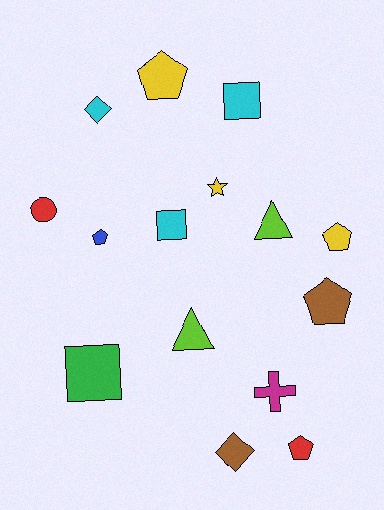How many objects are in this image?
There are 15 objects.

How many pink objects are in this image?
There are no pink objects.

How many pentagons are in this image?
There are 5 pentagons.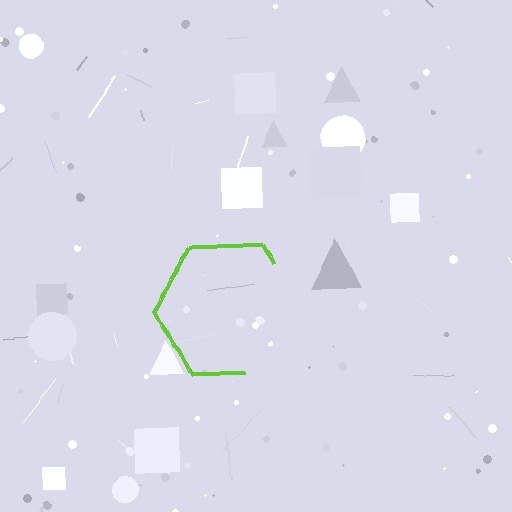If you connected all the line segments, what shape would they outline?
They would outline a hexagon.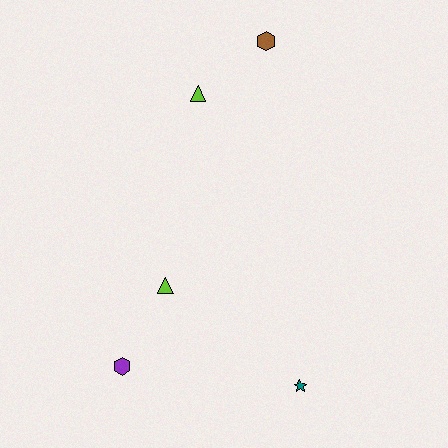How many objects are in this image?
There are 5 objects.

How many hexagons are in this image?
There are 2 hexagons.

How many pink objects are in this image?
There are no pink objects.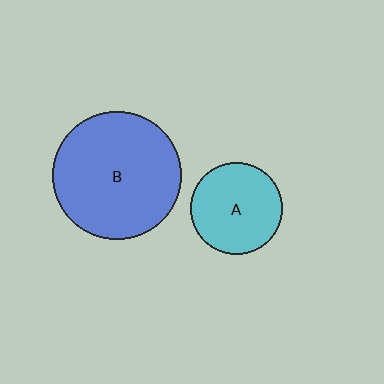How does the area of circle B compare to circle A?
Approximately 2.0 times.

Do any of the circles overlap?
No, none of the circles overlap.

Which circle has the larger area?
Circle B (blue).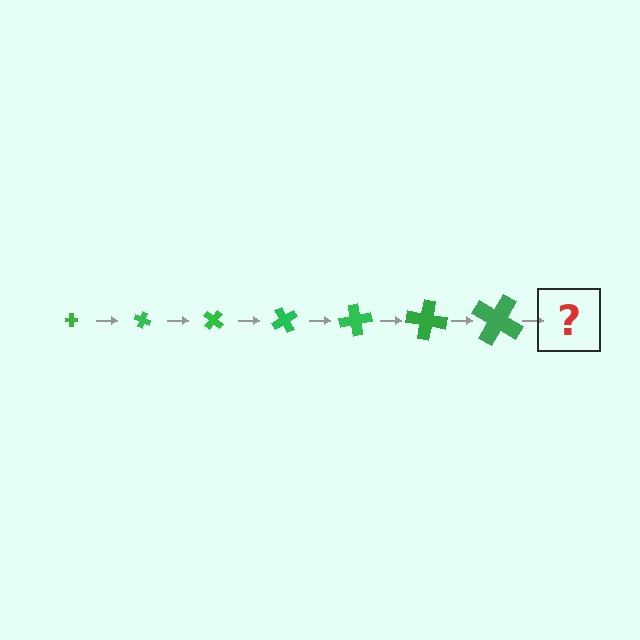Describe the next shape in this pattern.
It should be a cross, larger than the previous one and rotated 140 degrees from the start.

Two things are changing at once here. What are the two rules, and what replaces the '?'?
The two rules are that the cross grows larger each step and it rotates 20 degrees each step. The '?' should be a cross, larger than the previous one and rotated 140 degrees from the start.